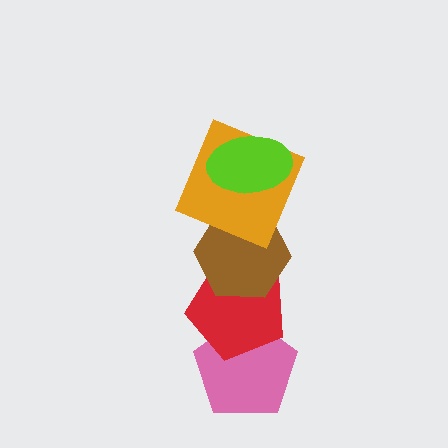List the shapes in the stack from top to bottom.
From top to bottom: the lime ellipse, the orange square, the brown hexagon, the red pentagon, the pink pentagon.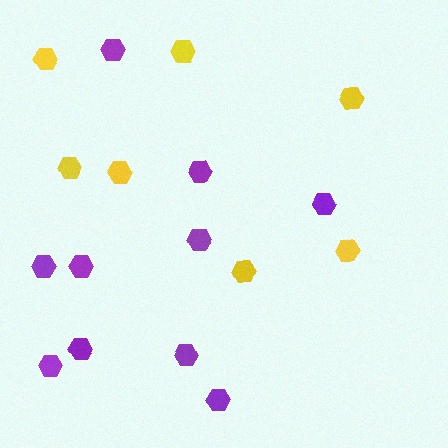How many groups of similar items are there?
There are 2 groups: one group of purple hexagons (10) and one group of yellow hexagons (7).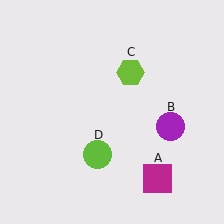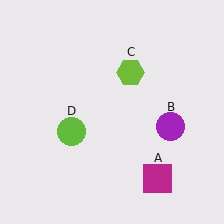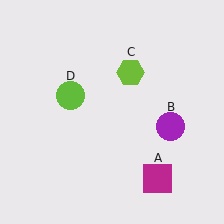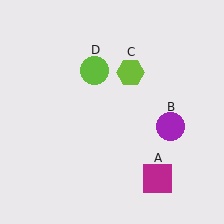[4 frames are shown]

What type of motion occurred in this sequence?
The lime circle (object D) rotated clockwise around the center of the scene.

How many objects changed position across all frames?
1 object changed position: lime circle (object D).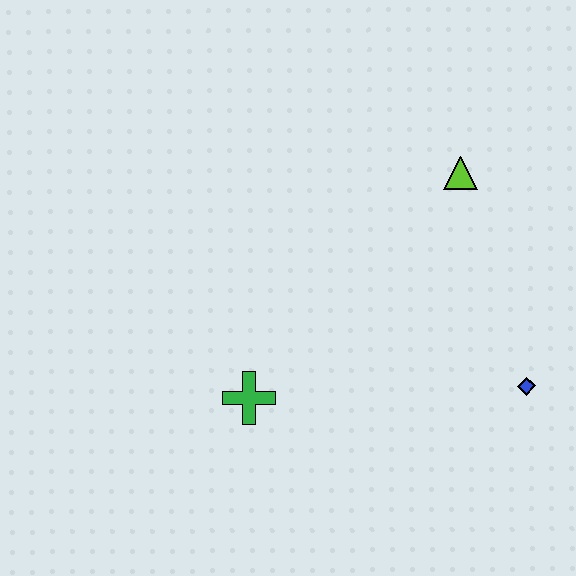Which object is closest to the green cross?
The blue diamond is closest to the green cross.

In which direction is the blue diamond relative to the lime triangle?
The blue diamond is below the lime triangle.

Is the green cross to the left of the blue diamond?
Yes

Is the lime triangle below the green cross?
No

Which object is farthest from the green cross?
The lime triangle is farthest from the green cross.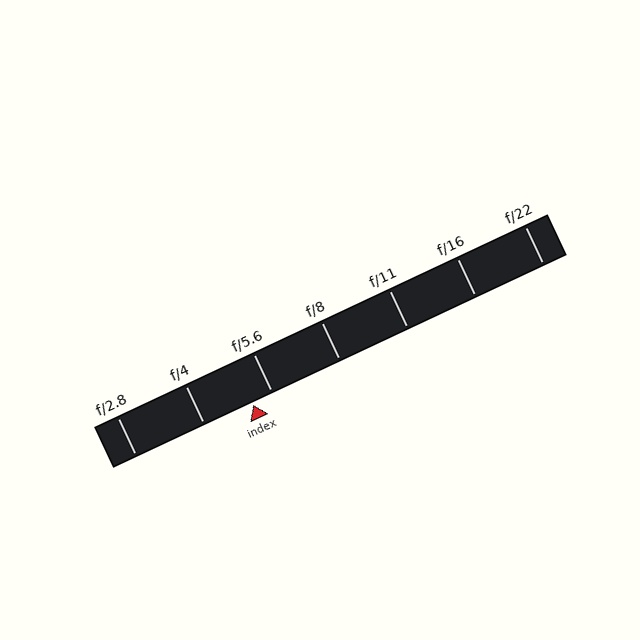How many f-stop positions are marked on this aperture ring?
There are 7 f-stop positions marked.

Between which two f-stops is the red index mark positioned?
The index mark is between f/4 and f/5.6.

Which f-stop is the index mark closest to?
The index mark is closest to f/5.6.